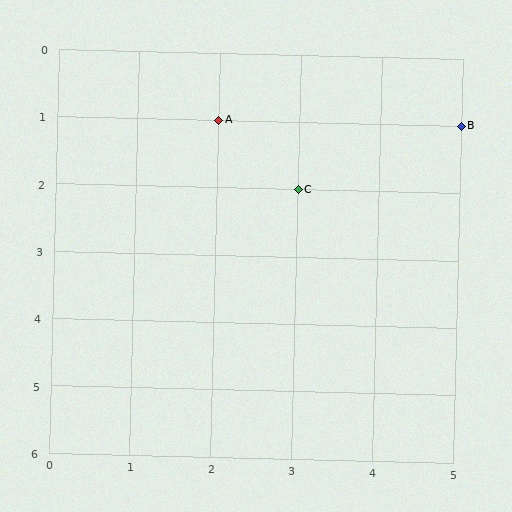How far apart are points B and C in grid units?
Points B and C are 2 columns and 1 row apart (about 2.2 grid units diagonally).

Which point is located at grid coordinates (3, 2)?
Point C is at (3, 2).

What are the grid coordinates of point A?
Point A is at grid coordinates (2, 1).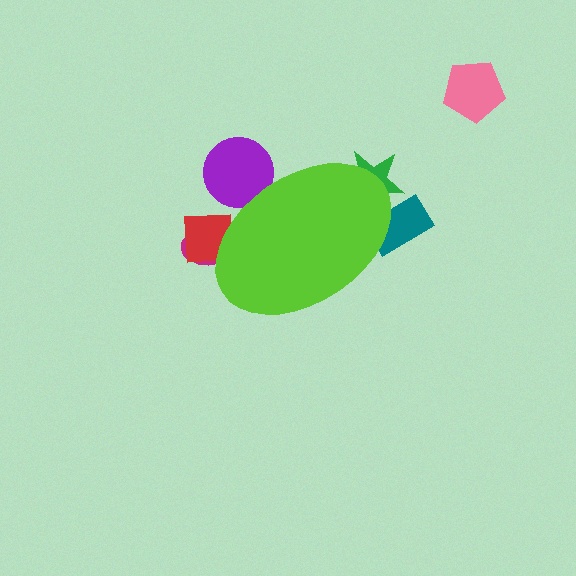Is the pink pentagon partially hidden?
No, the pink pentagon is fully visible.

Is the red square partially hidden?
Yes, the red square is partially hidden behind the lime ellipse.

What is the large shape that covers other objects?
A lime ellipse.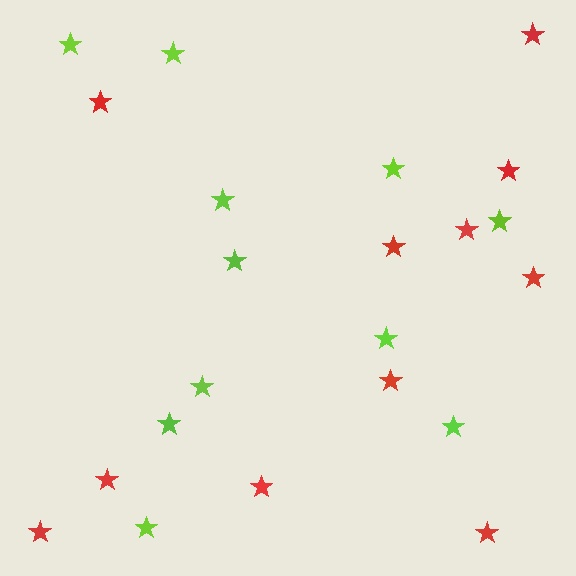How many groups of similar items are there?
There are 2 groups: one group of red stars (11) and one group of lime stars (11).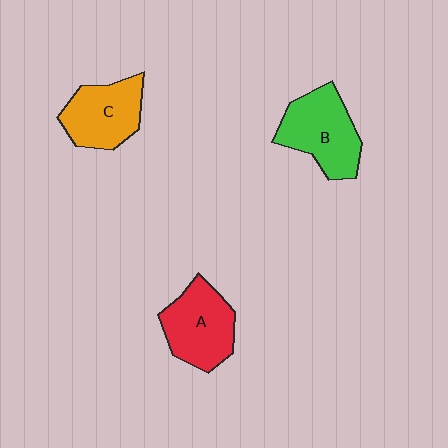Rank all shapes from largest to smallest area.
From largest to smallest: B (green), A (red), C (orange).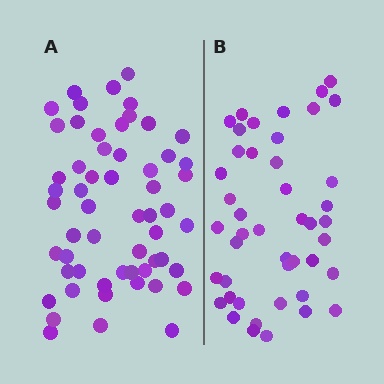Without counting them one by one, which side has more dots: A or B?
Region A (the left region) has more dots.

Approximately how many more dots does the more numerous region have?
Region A has roughly 12 or so more dots than region B.